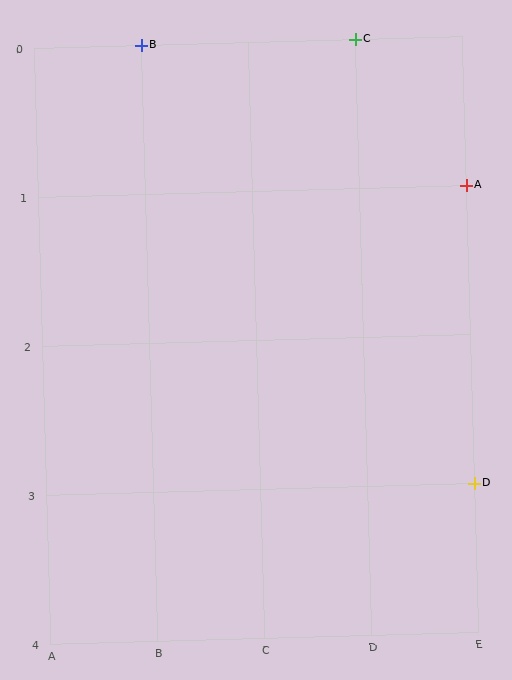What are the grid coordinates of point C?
Point C is at grid coordinates (D, 0).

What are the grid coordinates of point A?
Point A is at grid coordinates (E, 1).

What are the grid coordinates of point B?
Point B is at grid coordinates (B, 0).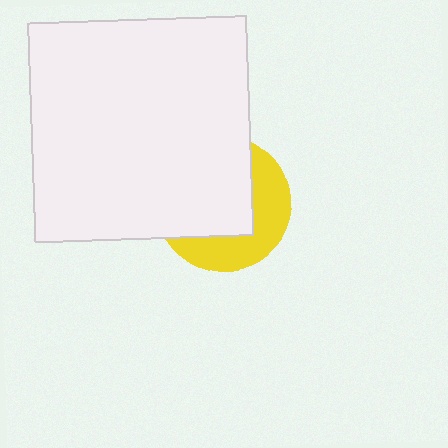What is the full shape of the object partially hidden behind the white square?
The partially hidden object is a yellow circle.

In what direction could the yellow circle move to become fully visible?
The yellow circle could move toward the lower-right. That would shift it out from behind the white square entirely.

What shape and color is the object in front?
The object in front is a white square.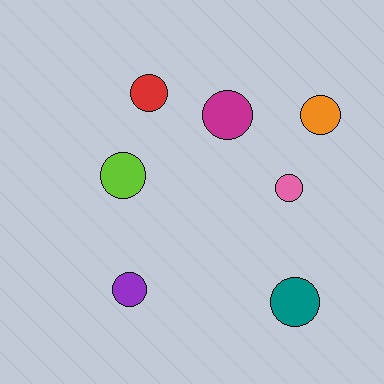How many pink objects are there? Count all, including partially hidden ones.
There is 1 pink object.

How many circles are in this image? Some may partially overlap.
There are 7 circles.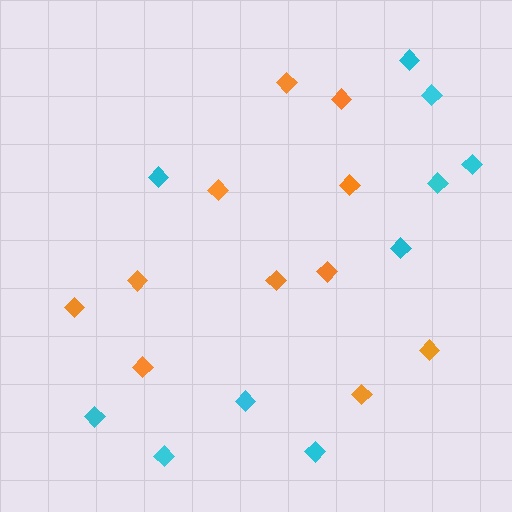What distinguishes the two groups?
There are 2 groups: one group of orange diamonds (11) and one group of cyan diamonds (10).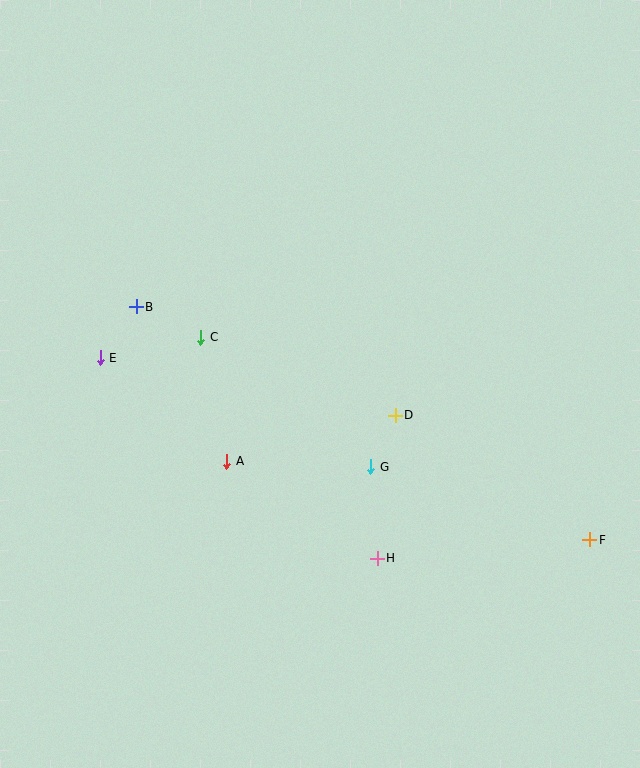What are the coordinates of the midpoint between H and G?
The midpoint between H and G is at (374, 513).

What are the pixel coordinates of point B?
Point B is at (136, 307).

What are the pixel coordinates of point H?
Point H is at (377, 559).